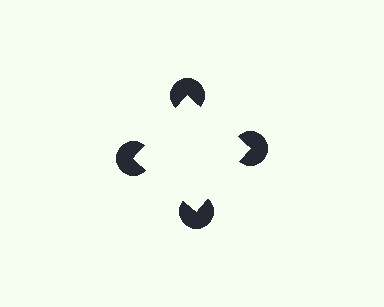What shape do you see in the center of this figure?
An illusory square — its edges are inferred from the aligned wedge cuts in the pac-man discs, not physically drawn.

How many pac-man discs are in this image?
There are 4 — one at each vertex of the illusory square.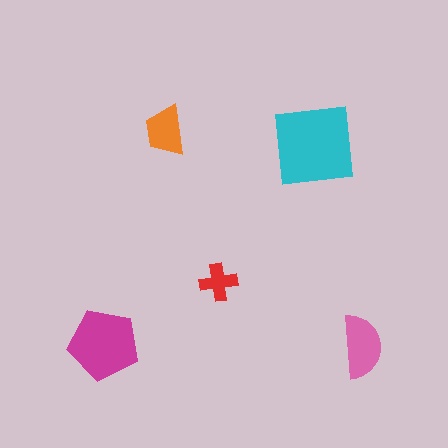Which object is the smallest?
The red cross.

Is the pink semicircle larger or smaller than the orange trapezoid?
Larger.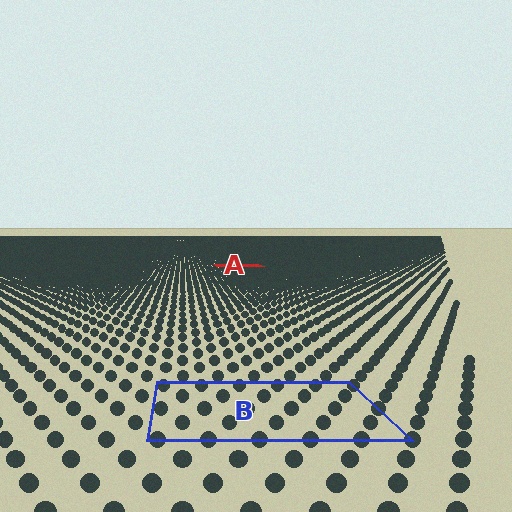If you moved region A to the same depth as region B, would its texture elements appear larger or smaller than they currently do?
They would appear larger. At a closer depth, the same texture elements are projected at a bigger on-screen size.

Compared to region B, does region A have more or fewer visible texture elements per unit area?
Region A has more texture elements per unit area — they are packed more densely because it is farther away.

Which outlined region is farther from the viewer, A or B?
Region A is farther from the viewer — the texture elements inside it appear smaller and more densely packed.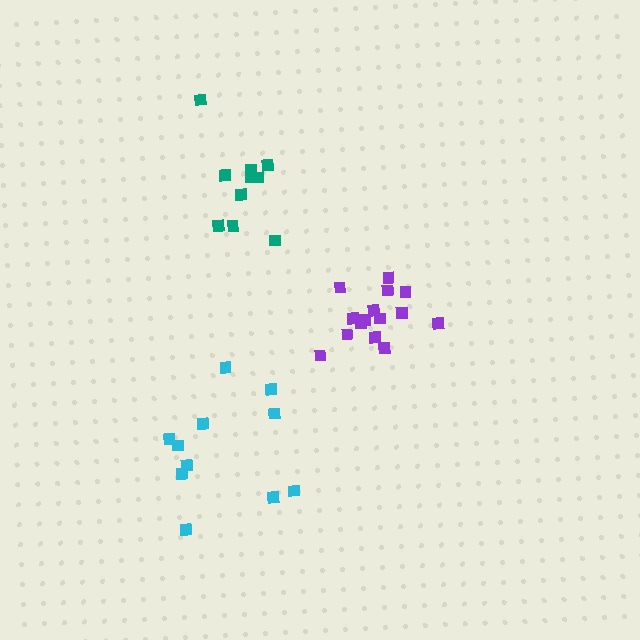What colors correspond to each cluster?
The clusters are colored: teal, cyan, purple.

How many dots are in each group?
Group 1: 10 dots, Group 2: 11 dots, Group 3: 15 dots (36 total).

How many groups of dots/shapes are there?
There are 3 groups.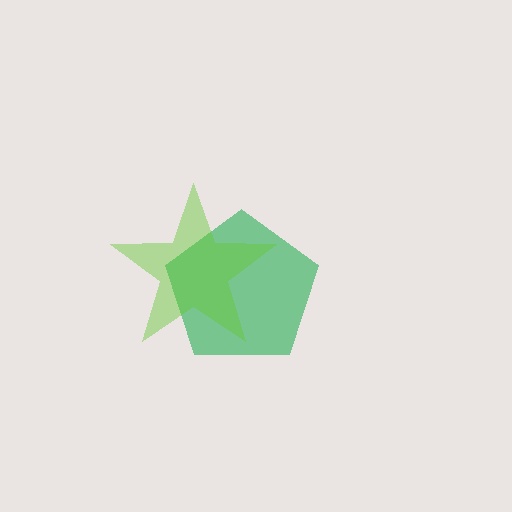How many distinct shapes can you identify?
There are 2 distinct shapes: a green pentagon, a lime star.